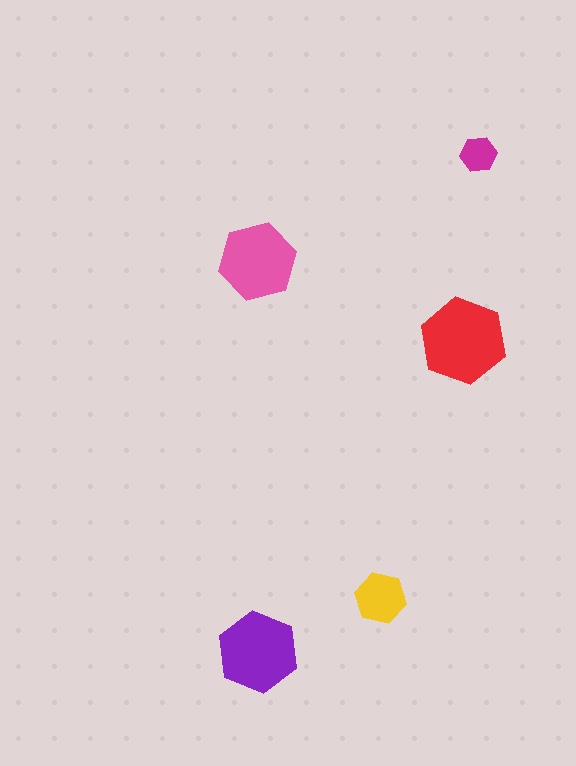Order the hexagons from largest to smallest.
the red one, the purple one, the pink one, the yellow one, the magenta one.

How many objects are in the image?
There are 5 objects in the image.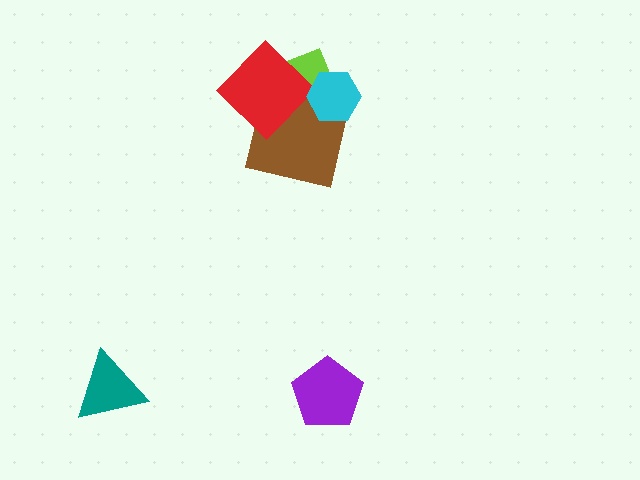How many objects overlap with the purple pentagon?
0 objects overlap with the purple pentagon.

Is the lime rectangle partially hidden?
Yes, it is partially covered by another shape.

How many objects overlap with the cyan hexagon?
3 objects overlap with the cyan hexagon.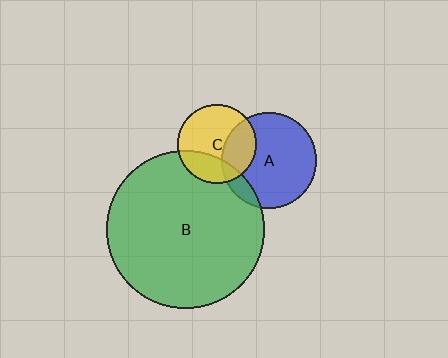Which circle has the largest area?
Circle B (green).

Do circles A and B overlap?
Yes.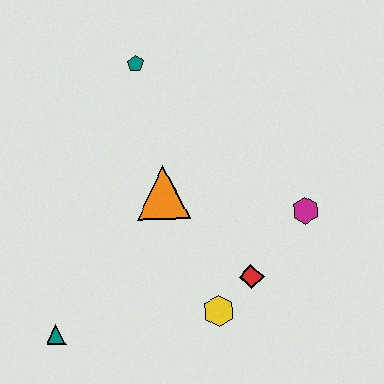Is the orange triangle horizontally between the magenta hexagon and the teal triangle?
Yes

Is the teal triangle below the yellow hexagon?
Yes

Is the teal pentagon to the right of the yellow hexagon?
No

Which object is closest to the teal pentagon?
The orange triangle is closest to the teal pentagon.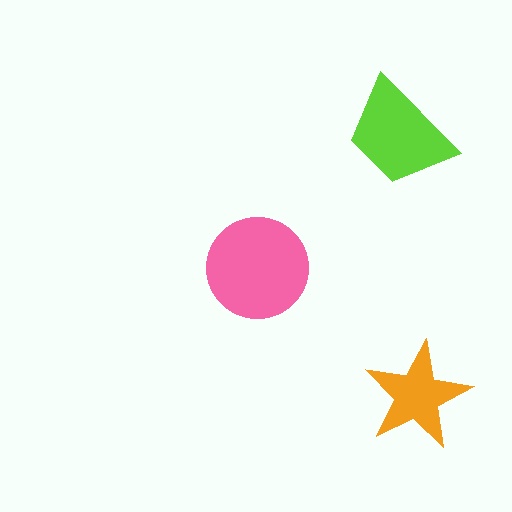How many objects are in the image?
There are 3 objects in the image.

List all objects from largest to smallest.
The pink circle, the lime trapezoid, the orange star.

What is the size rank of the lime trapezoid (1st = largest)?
2nd.